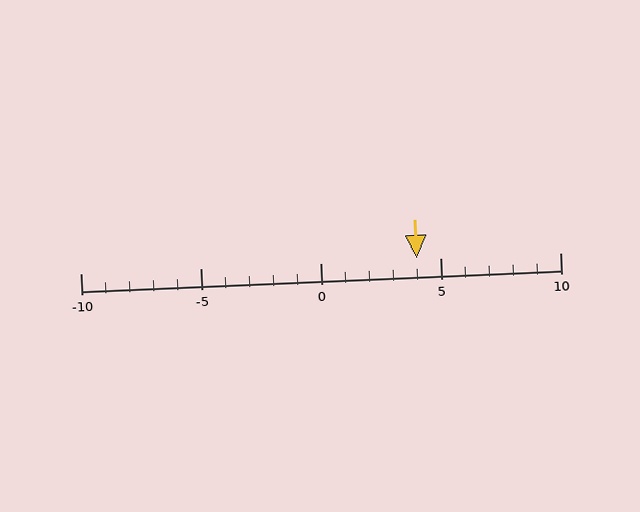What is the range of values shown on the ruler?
The ruler shows values from -10 to 10.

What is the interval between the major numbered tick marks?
The major tick marks are spaced 5 units apart.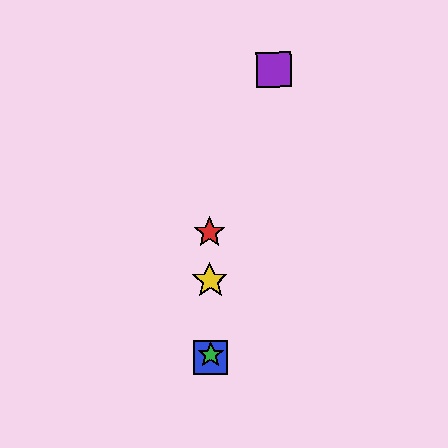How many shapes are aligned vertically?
4 shapes (the red star, the blue square, the green star, the yellow star) are aligned vertically.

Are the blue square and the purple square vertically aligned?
No, the blue square is at x≈211 and the purple square is at x≈273.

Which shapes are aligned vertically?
The red star, the blue square, the green star, the yellow star are aligned vertically.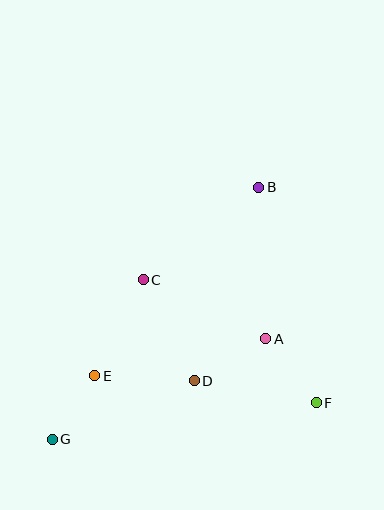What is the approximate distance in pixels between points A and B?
The distance between A and B is approximately 152 pixels.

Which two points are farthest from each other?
Points B and G are farthest from each other.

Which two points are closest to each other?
Points E and G are closest to each other.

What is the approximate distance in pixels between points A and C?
The distance between A and C is approximately 136 pixels.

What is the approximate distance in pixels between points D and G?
The distance between D and G is approximately 154 pixels.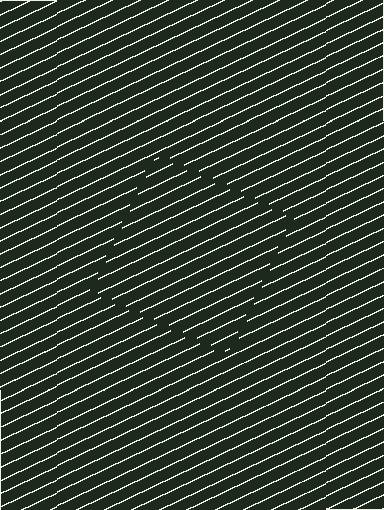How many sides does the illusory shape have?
4 sides — the line-ends trace a square.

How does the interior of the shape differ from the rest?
The interior of the shape contains the same grating, shifted by half a period — the contour is defined by the phase discontinuity where line-ends from the inner and outer gratings abut.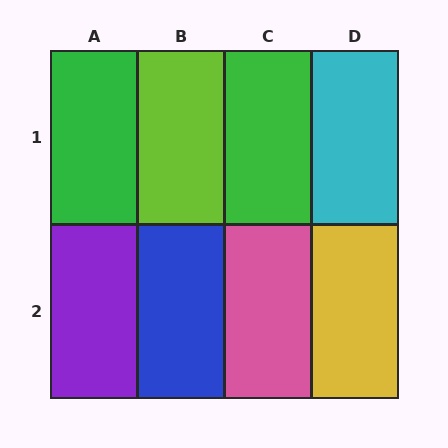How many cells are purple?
1 cell is purple.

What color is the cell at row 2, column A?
Purple.